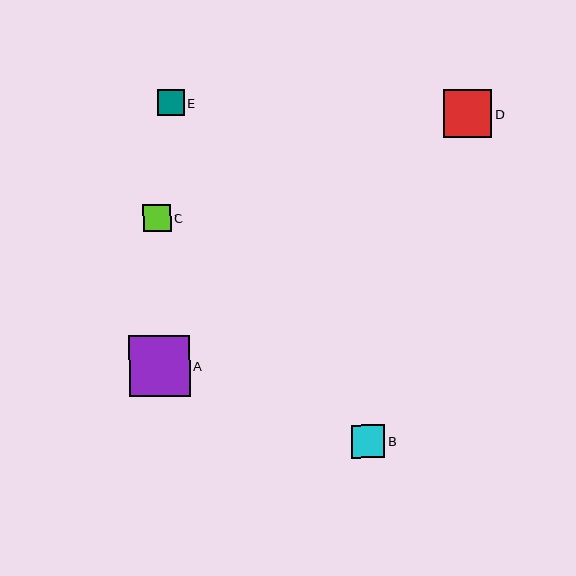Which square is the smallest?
Square E is the smallest with a size of approximately 26 pixels.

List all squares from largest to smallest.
From largest to smallest: A, D, B, C, E.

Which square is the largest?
Square A is the largest with a size of approximately 60 pixels.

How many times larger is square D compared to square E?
Square D is approximately 1.8 times the size of square E.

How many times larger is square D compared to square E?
Square D is approximately 1.8 times the size of square E.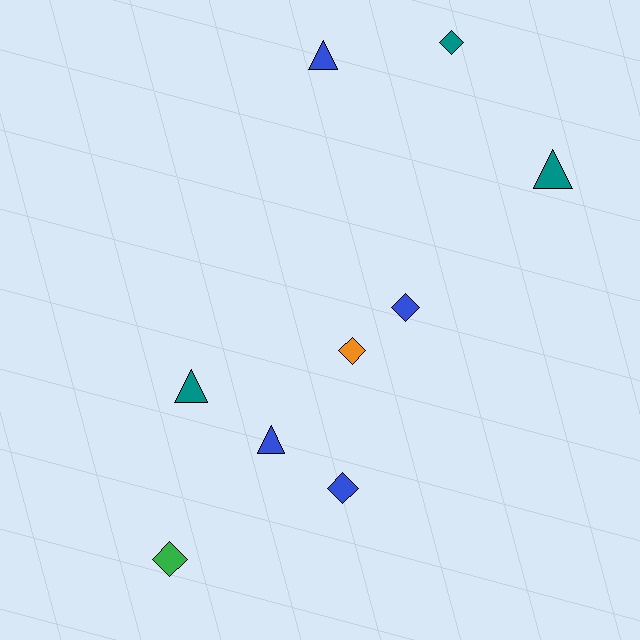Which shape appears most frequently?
Diamond, with 5 objects.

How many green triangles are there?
There are no green triangles.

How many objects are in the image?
There are 9 objects.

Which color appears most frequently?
Blue, with 4 objects.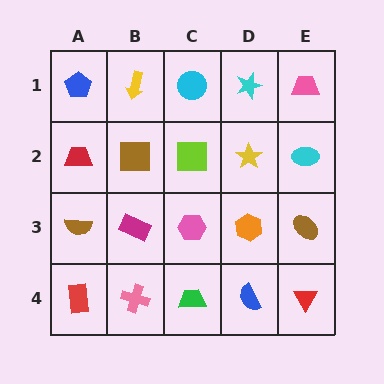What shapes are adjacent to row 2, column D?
A cyan star (row 1, column D), an orange hexagon (row 3, column D), a lime square (row 2, column C), a cyan ellipse (row 2, column E).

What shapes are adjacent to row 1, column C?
A lime square (row 2, column C), a yellow arrow (row 1, column B), a cyan star (row 1, column D).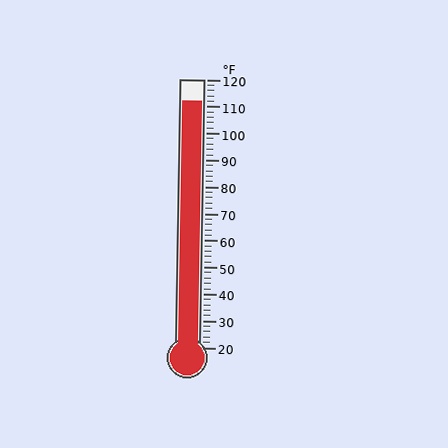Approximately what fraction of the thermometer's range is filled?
The thermometer is filled to approximately 90% of its range.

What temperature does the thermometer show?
The thermometer shows approximately 112°F.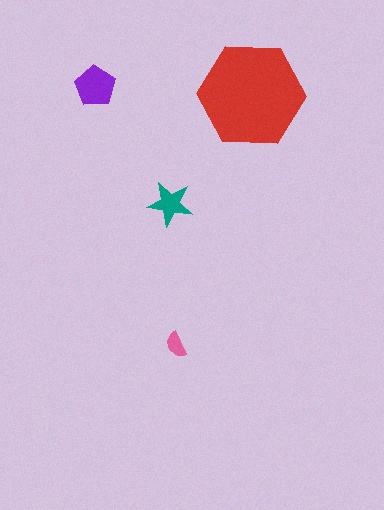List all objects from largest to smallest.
The red hexagon, the purple pentagon, the teal star, the pink semicircle.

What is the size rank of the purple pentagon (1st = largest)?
2nd.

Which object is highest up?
The purple pentagon is topmost.